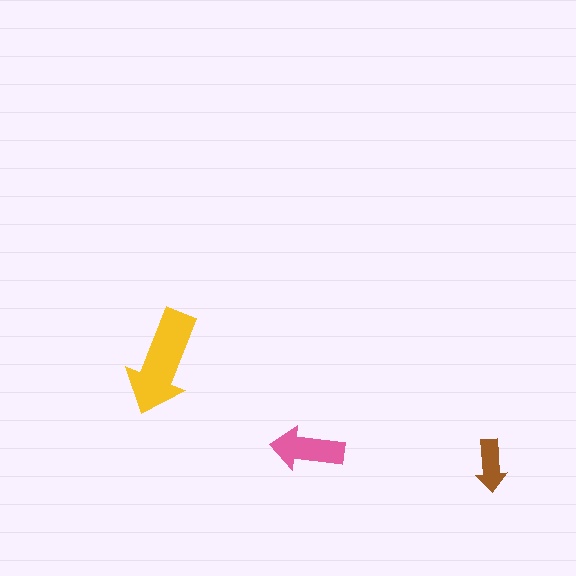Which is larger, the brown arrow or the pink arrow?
The pink one.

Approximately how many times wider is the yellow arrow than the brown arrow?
About 2 times wider.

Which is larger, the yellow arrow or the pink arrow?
The yellow one.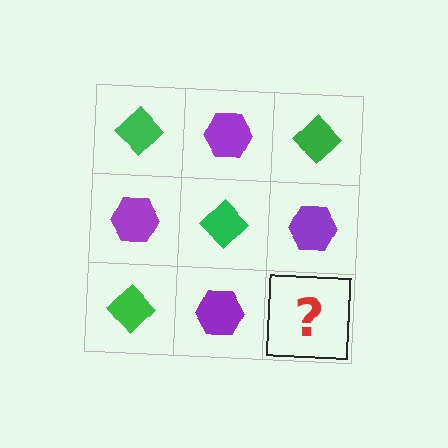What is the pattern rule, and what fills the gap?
The rule is that it alternates green diamond and purple hexagon in a checkerboard pattern. The gap should be filled with a green diamond.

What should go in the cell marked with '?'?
The missing cell should contain a green diamond.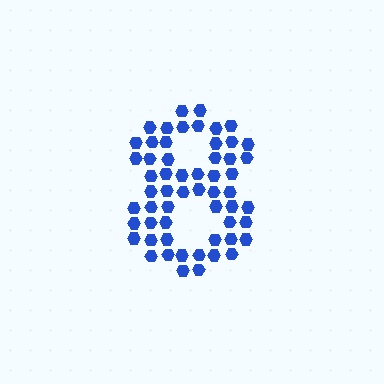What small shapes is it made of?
It is made of small hexagons.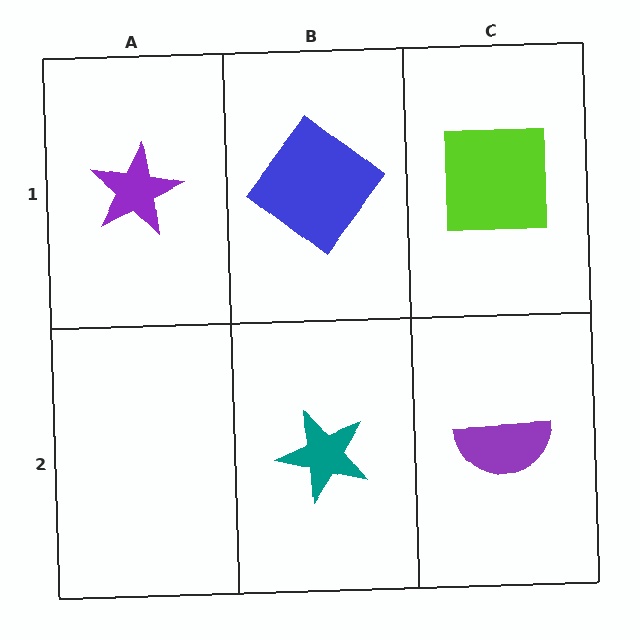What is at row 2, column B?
A teal star.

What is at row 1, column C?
A lime square.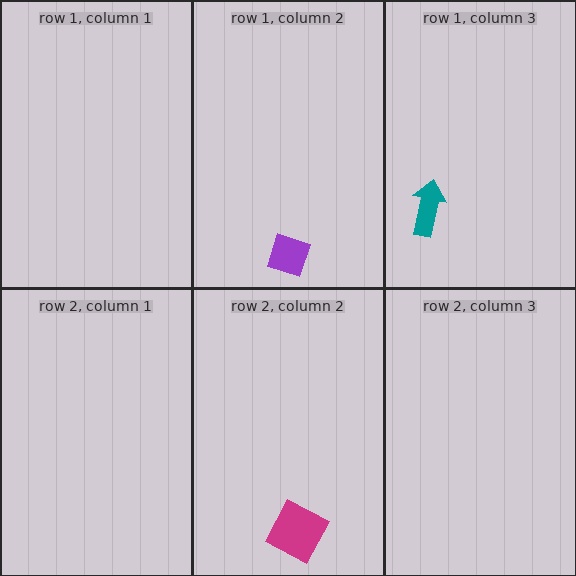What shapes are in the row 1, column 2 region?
The purple diamond.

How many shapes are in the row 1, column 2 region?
1.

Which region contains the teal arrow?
The row 1, column 3 region.